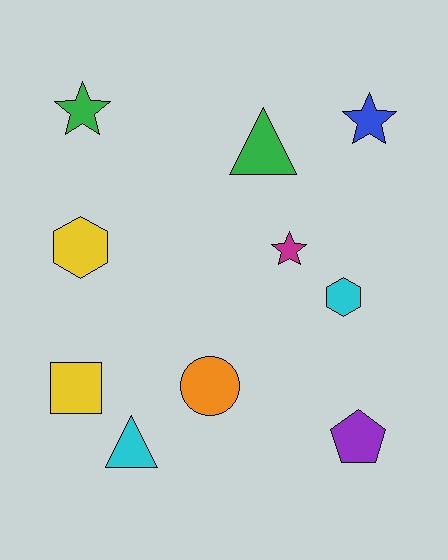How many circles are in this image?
There is 1 circle.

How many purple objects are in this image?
There is 1 purple object.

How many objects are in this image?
There are 10 objects.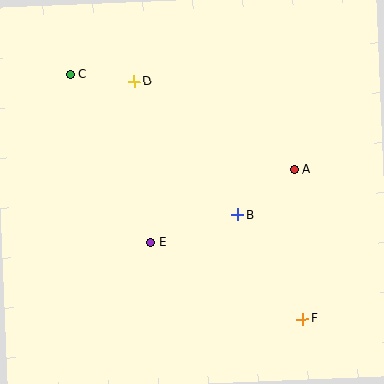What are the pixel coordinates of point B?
Point B is at (237, 215).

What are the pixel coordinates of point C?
Point C is at (70, 75).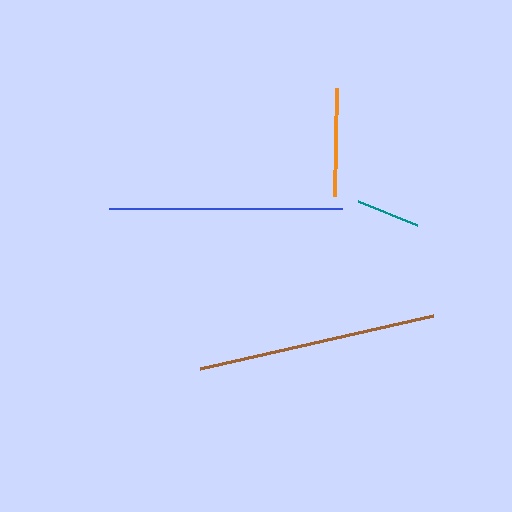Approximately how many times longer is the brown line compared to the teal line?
The brown line is approximately 3.7 times the length of the teal line.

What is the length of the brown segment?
The brown segment is approximately 238 pixels long.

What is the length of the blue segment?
The blue segment is approximately 233 pixels long.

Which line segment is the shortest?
The teal line is the shortest at approximately 64 pixels.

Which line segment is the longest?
The brown line is the longest at approximately 238 pixels.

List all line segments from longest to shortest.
From longest to shortest: brown, blue, orange, teal.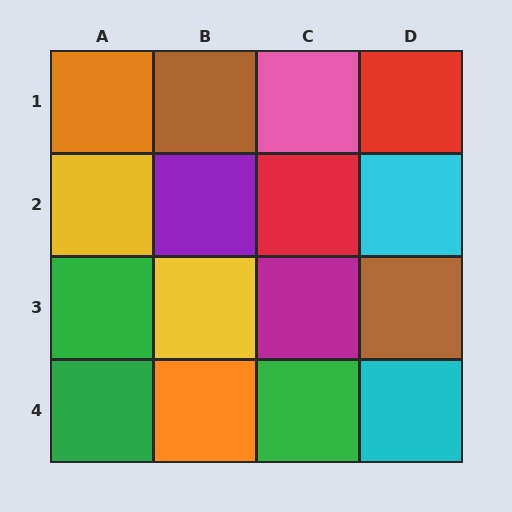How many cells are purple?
1 cell is purple.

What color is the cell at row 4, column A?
Green.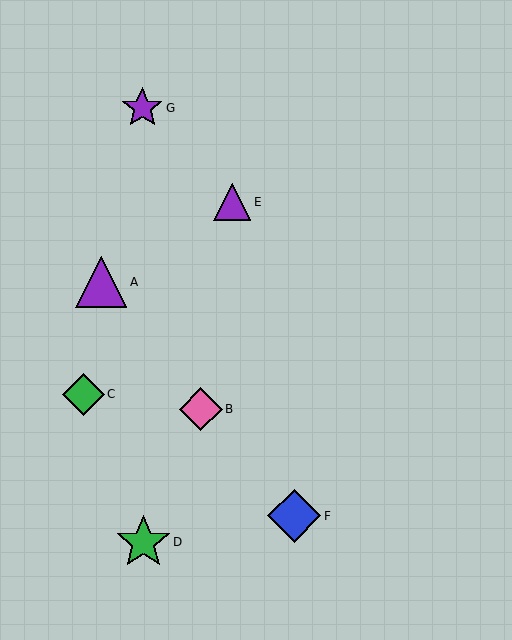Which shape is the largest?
The green star (labeled D) is the largest.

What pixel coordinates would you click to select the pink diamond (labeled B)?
Click at (201, 409) to select the pink diamond B.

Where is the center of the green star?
The center of the green star is at (143, 542).